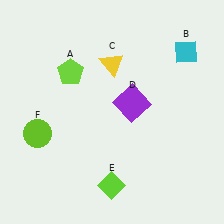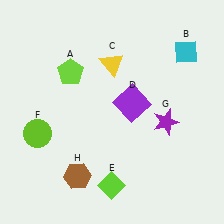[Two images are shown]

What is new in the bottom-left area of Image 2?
A brown hexagon (H) was added in the bottom-left area of Image 2.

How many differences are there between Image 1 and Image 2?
There are 2 differences between the two images.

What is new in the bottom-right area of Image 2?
A purple star (G) was added in the bottom-right area of Image 2.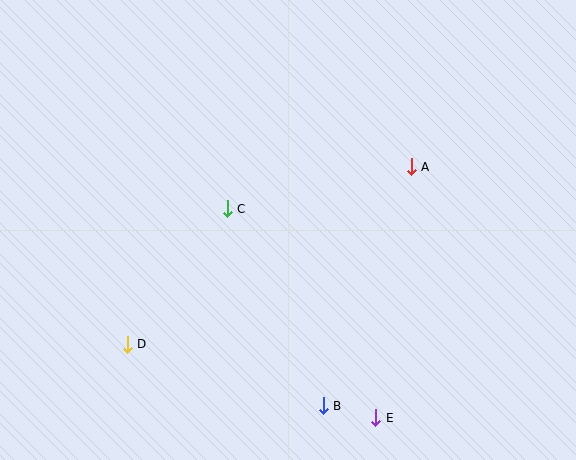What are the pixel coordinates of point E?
Point E is at (376, 418).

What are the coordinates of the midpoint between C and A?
The midpoint between C and A is at (319, 188).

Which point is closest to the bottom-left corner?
Point D is closest to the bottom-left corner.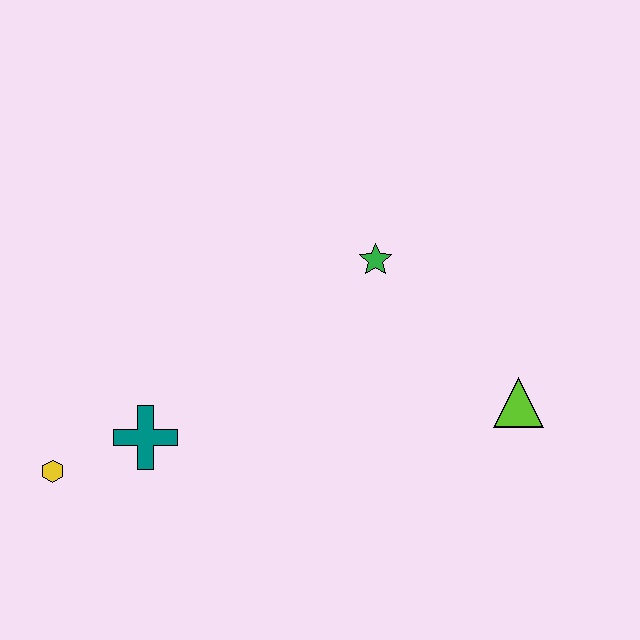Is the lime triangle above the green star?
No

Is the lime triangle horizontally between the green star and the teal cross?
No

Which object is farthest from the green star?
The yellow hexagon is farthest from the green star.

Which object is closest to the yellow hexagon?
The teal cross is closest to the yellow hexagon.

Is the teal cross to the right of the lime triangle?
No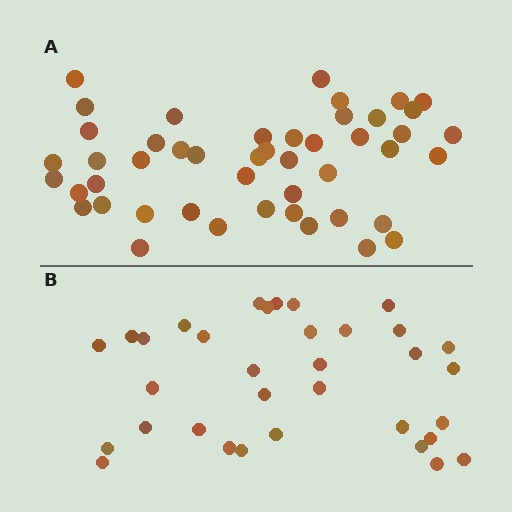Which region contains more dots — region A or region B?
Region A (the top region) has more dots.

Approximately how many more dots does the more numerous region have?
Region A has approximately 15 more dots than region B.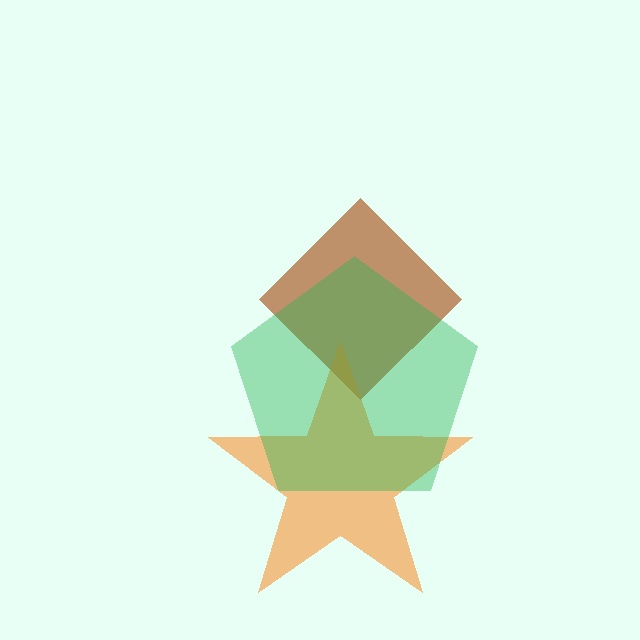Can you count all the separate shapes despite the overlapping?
Yes, there are 3 separate shapes.